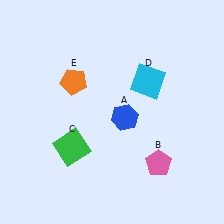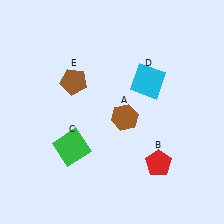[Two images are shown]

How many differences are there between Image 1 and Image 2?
There are 3 differences between the two images.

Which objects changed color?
A changed from blue to brown. B changed from pink to red. E changed from orange to brown.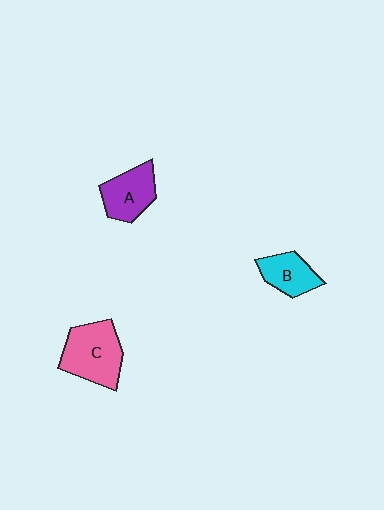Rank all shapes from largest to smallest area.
From largest to smallest: C (pink), A (purple), B (cyan).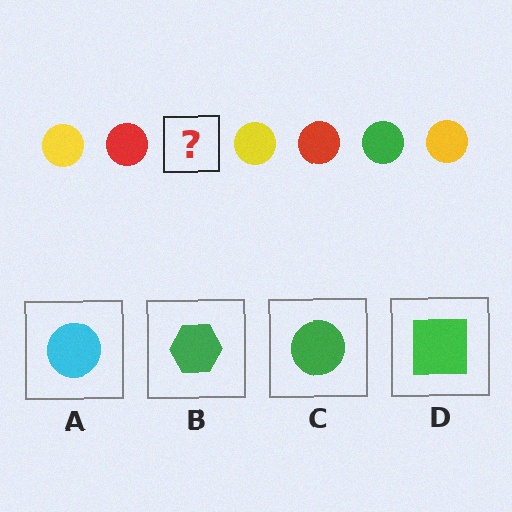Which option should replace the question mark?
Option C.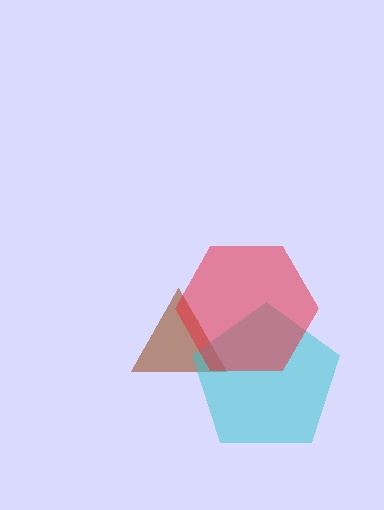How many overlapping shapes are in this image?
There are 3 overlapping shapes in the image.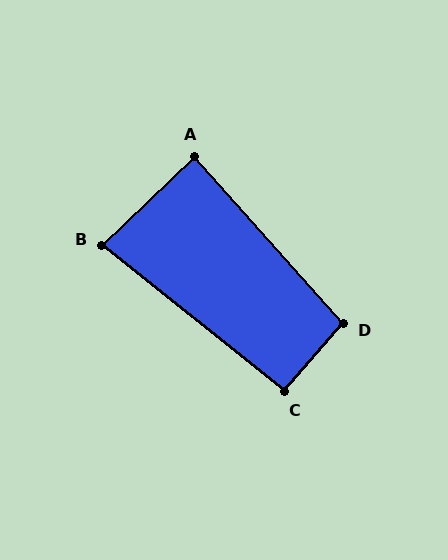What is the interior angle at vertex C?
Approximately 92 degrees (approximately right).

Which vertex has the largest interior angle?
D, at approximately 98 degrees.